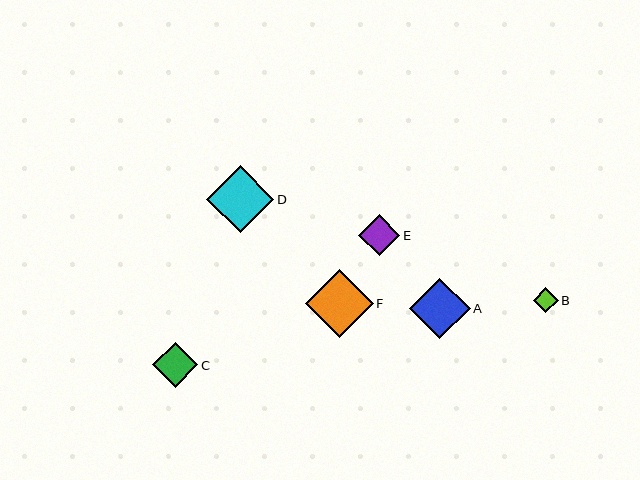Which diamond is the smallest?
Diamond B is the smallest with a size of approximately 25 pixels.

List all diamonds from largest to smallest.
From largest to smallest: D, F, A, C, E, B.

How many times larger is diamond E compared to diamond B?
Diamond E is approximately 1.7 times the size of diamond B.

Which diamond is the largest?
Diamond D is the largest with a size of approximately 67 pixels.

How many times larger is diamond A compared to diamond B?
Diamond A is approximately 2.5 times the size of diamond B.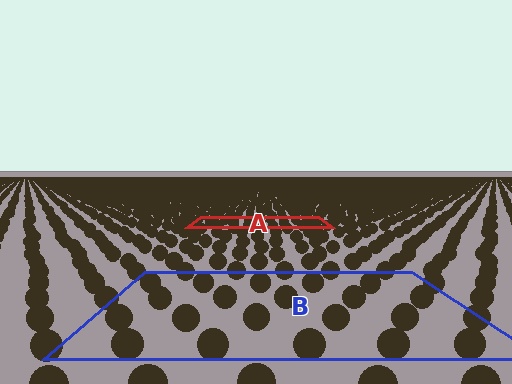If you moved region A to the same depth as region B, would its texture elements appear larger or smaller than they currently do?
They would appear larger. At a closer depth, the same texture elements are projected at a bigger on-screen size.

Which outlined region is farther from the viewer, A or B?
Region A is farther from the viewer — the texture elements inside it appear smaller and more densely packed.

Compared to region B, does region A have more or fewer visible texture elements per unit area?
Region A has more texture elements per unit area — they are packed more densely because it is farther away.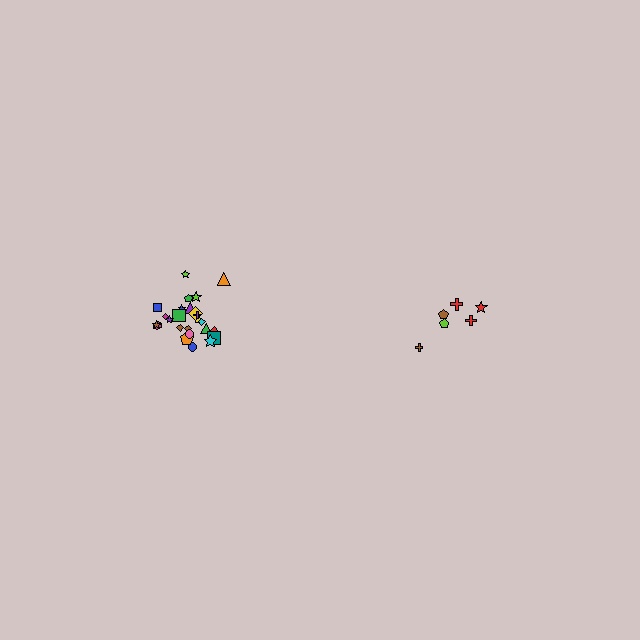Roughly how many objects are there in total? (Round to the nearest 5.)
Roughly 30 objects in total.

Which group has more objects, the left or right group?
The left group.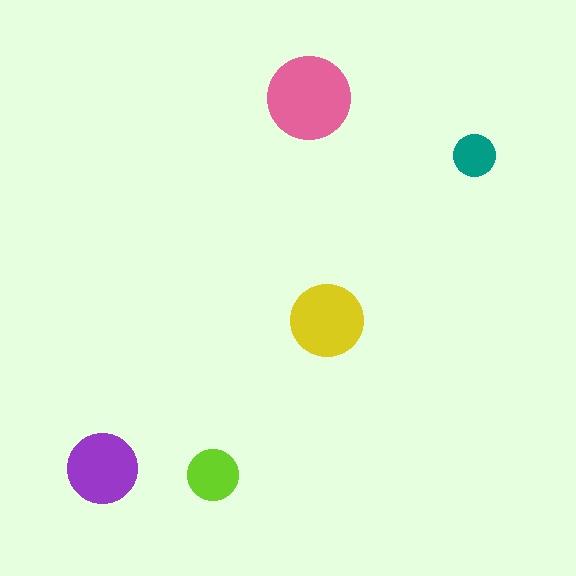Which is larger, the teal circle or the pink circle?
The pink one.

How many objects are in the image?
There are 5 objects in the image.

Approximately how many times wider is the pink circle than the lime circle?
About 1.5 times wider.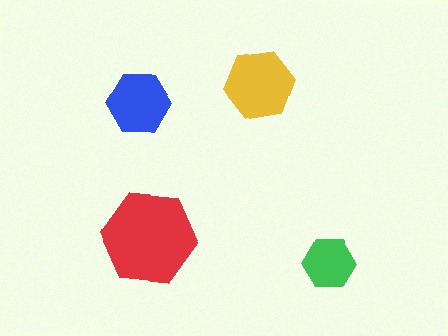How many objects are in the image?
There are 4 objects in the image.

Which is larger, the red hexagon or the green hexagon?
The red one.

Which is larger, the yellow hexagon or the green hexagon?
The yellow one.